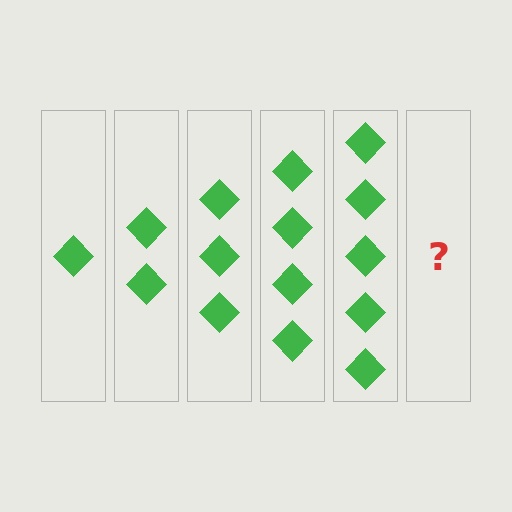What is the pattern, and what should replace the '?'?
The pattern is that each step adds one more diamond. The '?' should be 6 diamonds.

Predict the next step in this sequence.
The next step is 6 diamonds.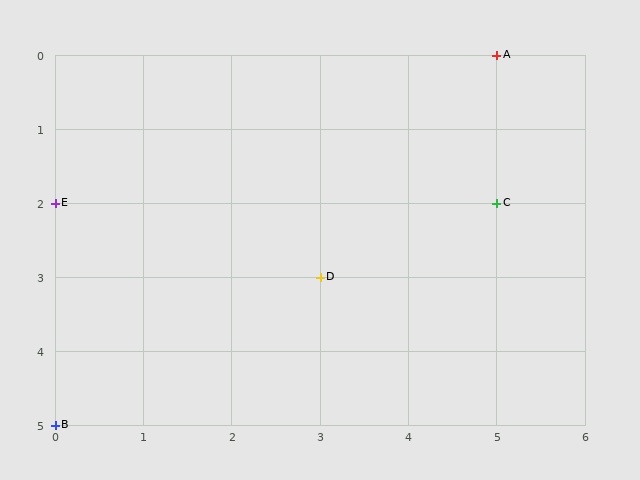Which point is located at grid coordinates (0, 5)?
Point B is at (0, 5).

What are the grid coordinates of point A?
Point A is at grid coordinates (5, 0).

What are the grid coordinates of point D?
Point D is at grid coordinates (3, 3).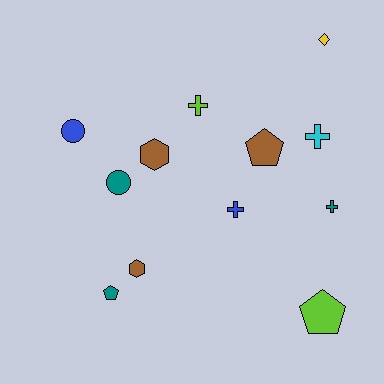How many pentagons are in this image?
There are 3 pentagons.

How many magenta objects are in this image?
There are no magenta objects.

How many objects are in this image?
There are 12 objects.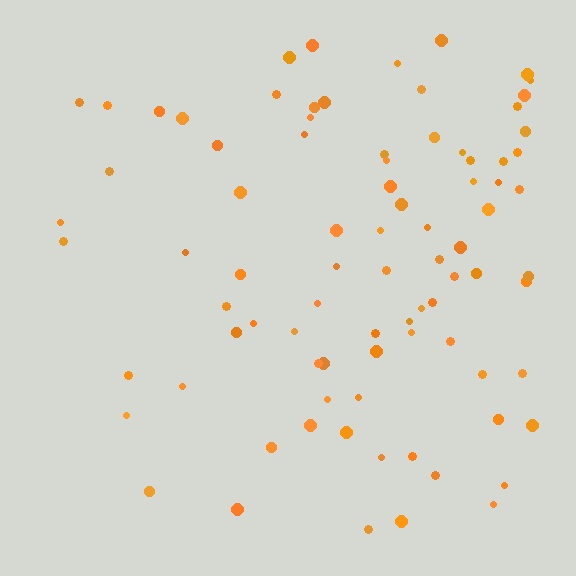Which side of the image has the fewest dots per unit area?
The left.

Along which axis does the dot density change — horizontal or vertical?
Horizontal.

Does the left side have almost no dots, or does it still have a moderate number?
Still a moderate number, just noticeably fewer than the right.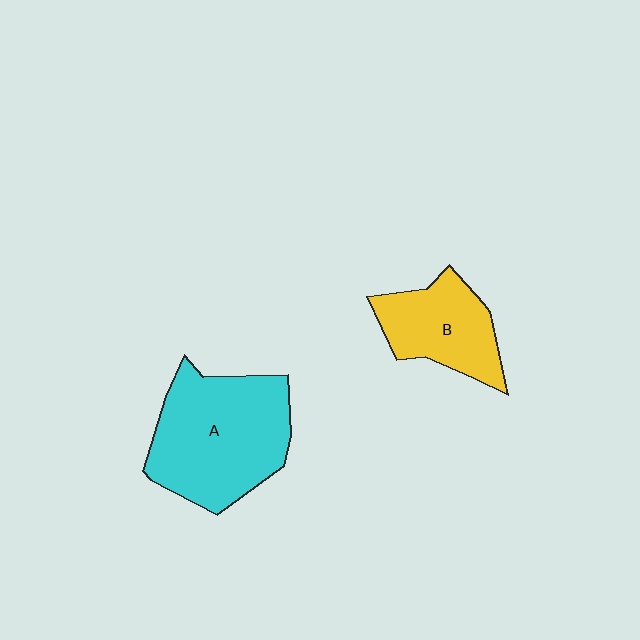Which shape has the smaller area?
Shape B (yellow).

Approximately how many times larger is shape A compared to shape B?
Approximately 1.7 times.